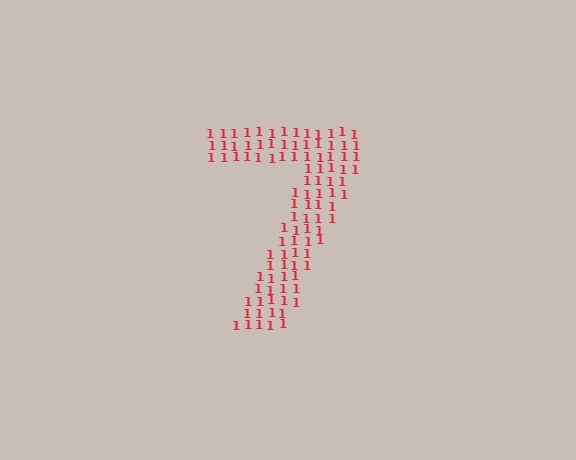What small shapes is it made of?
It is made of small digit 1's.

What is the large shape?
The large shape is the digit 7.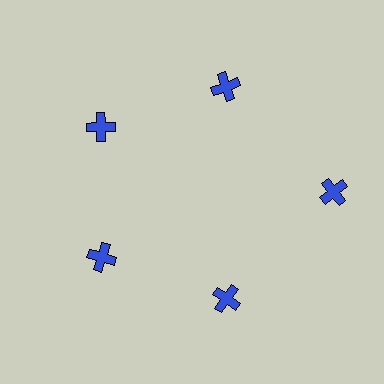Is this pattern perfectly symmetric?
No. The 5 blue crosses are arranged in a ring, but one element near the 3 o'clock position is pushed outward from the center, breaking the 5-fold rotational symmetry.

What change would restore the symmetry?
The symmetry would be restored by moving it inward, back onto the ring so that all 5 crosses sit at equal angles and equal distance from the center.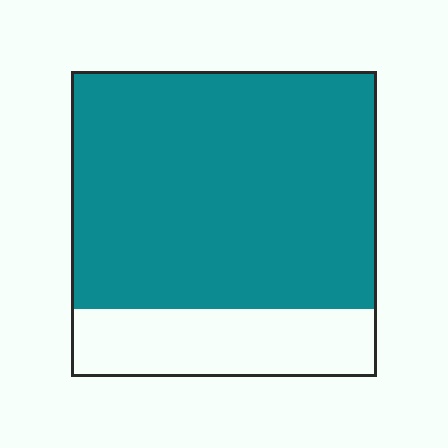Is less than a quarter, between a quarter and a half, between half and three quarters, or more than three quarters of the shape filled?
More than three quarters.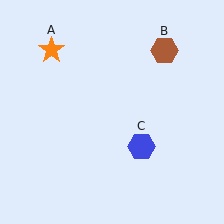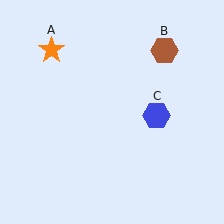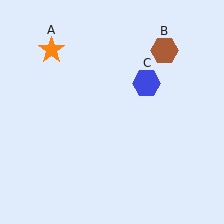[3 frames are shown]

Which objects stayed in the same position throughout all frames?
Orange star (object A) and brown hexagon (object B) remained stationary.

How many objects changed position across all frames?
1 object changed position: blue hexagon (object C).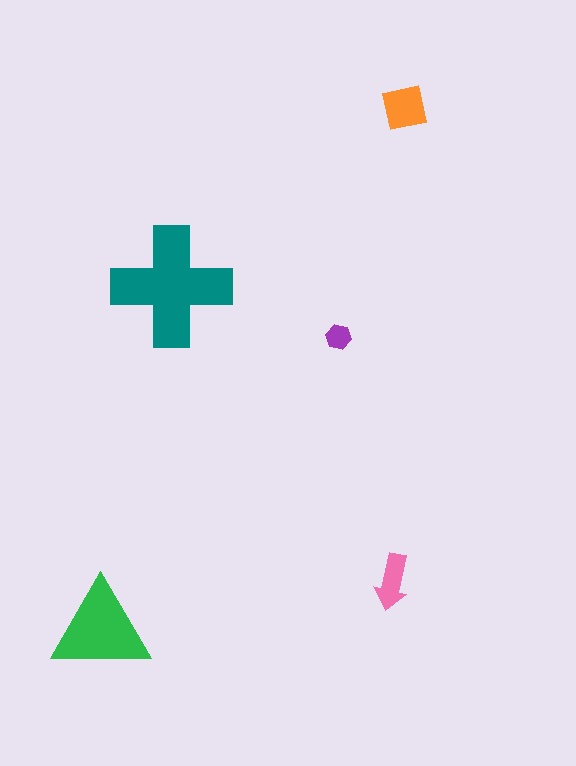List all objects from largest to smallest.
The teal cross, the green triangle, the orange square, the pink arrow, the purple hexagon.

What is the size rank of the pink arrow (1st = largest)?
4th.